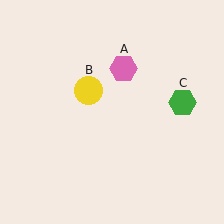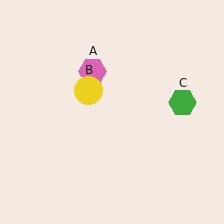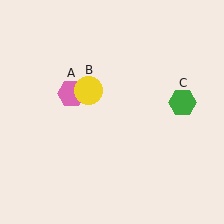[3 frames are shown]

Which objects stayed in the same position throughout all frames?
Yellow circle (object B) and green hexagon (object C) remained stationary.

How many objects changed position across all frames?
1 object changed position: pink hexagon (object A).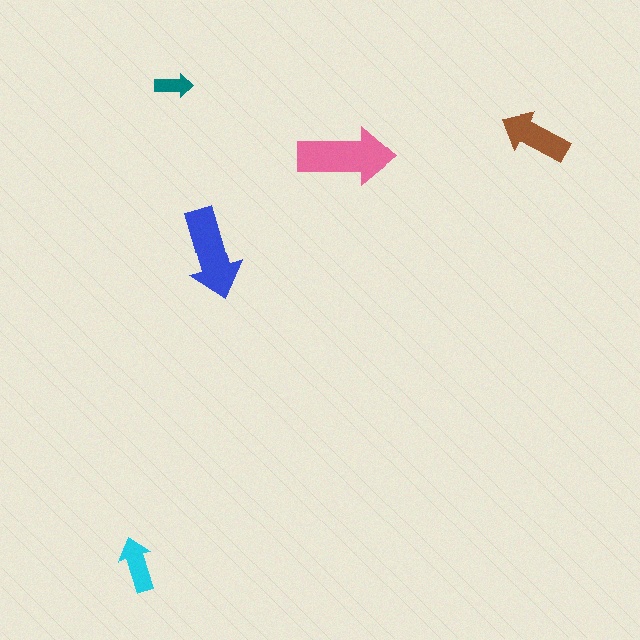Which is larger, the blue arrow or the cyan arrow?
The blue one.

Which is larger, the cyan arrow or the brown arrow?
The brown one.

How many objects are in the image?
There are 5 objects in the image.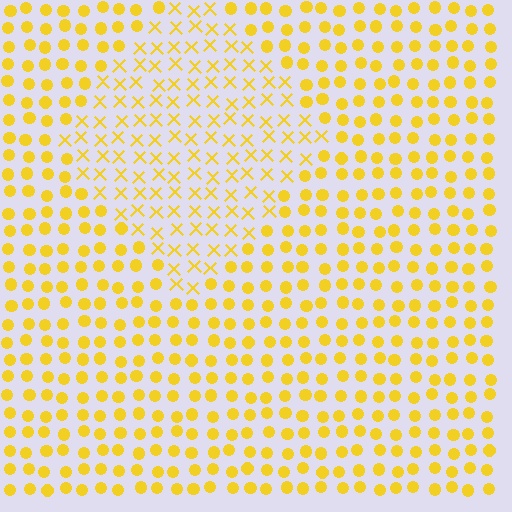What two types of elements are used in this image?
The image uses X marks inside the diamond region and circles outside it.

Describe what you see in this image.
The image is filled with small yellow elements arranged in a uniform grid. A diamond-shaped region contains X marks, while the surrounding area contains circles. The boundary is defined purely by the change in element shape.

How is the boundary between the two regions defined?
The boundary is defined by a change in element shape: X marks inside vs. circles outside. All elements share the same color and spacing.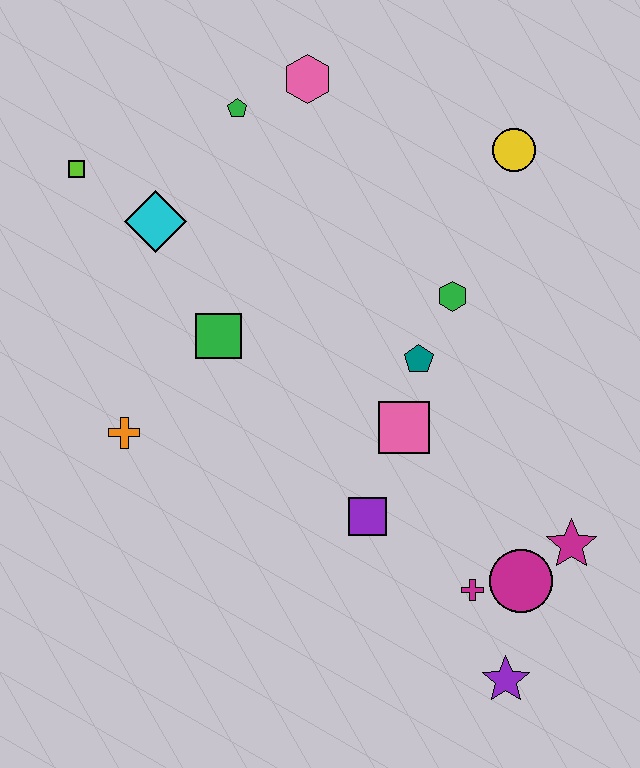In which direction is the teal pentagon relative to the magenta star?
The teal pentagon is above the magenta star.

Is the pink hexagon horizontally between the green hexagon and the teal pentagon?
No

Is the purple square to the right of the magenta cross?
No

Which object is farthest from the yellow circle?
The purple star is farthest from the yellow circle.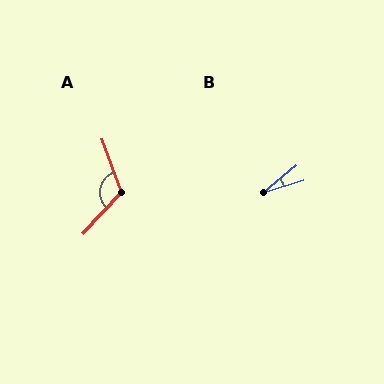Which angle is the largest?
A, at approximately 117 degrees.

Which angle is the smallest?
B, at approximately 22 degrees.